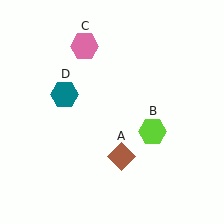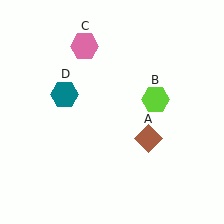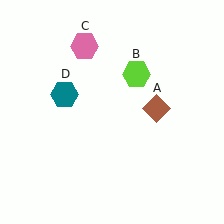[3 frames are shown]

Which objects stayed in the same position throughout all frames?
Pink hexagon (object C) and teal hexagon (object D) remained stationary.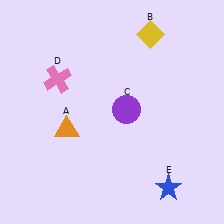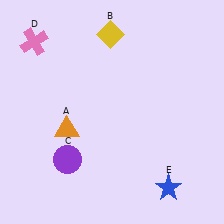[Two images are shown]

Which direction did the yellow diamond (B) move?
The yellow diamond (B) moved left.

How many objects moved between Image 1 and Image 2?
3 objects moved between the two images.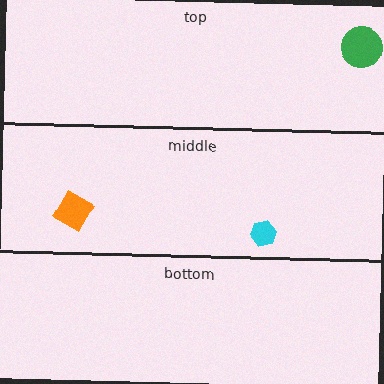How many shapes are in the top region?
1.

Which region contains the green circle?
The top region.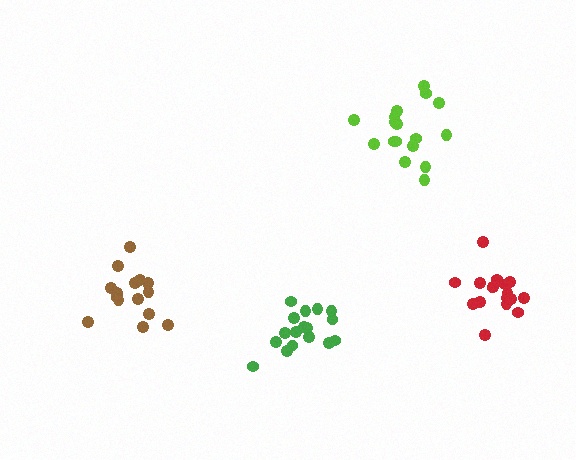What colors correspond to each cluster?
The clusters are colored: brown, green, red, lime.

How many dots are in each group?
Group 1: 15 dots, Group 2: 17 dots, Group 3: 17 dots, Group 4: 17 dots (66 total).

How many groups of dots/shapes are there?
There are 4 groups.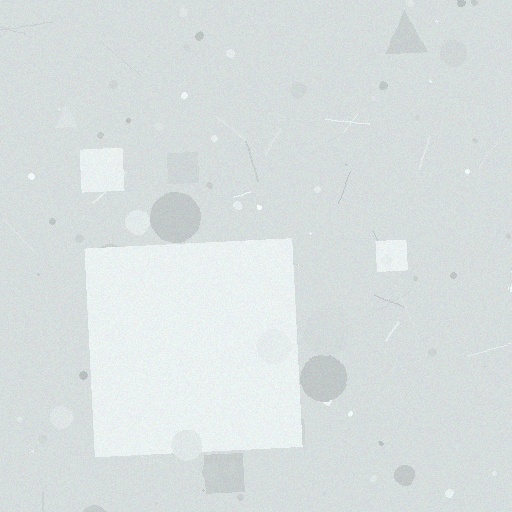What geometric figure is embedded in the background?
A square is embedded in the background.